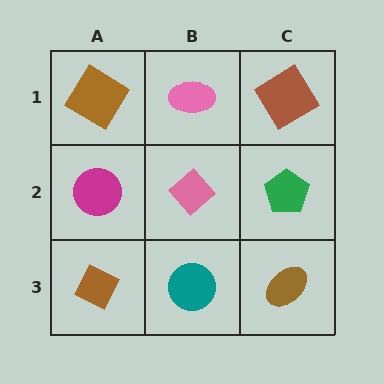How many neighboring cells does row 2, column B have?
4.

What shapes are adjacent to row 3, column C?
A green pentagon (row 2, column C), a teal circle (row 3, column B).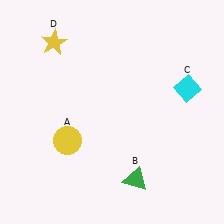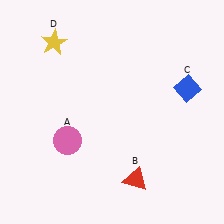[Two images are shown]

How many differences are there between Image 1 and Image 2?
There are 3 differences between the two images.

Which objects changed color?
A changed from yellow to pink. B changed from green to red. C changed from cyan to blue.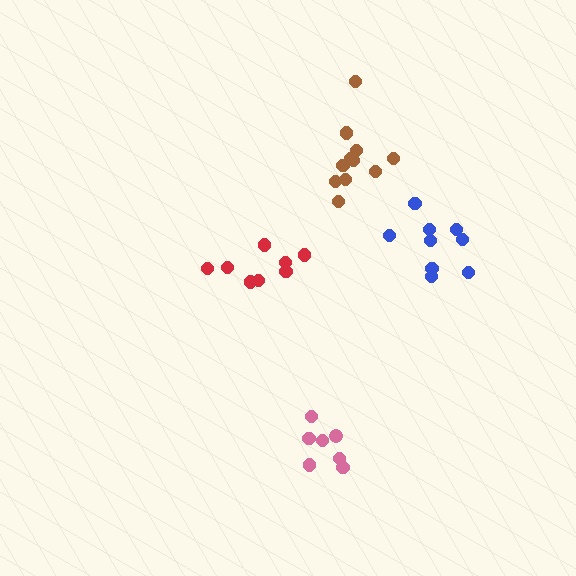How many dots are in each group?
Group 1: 8 dots, Group 2: 7 dots, Group 3: 11 dots, Group 4: 9 dots (35 total).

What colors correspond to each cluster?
The clusters are colored: red, pink, brown, blue.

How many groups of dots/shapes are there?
There are 4 groups.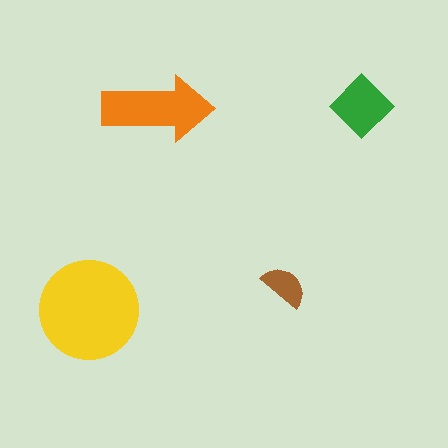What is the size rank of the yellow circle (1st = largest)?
1st.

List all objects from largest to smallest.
The yellow circle, the orange arrow, the green diamond, the brown semicircle.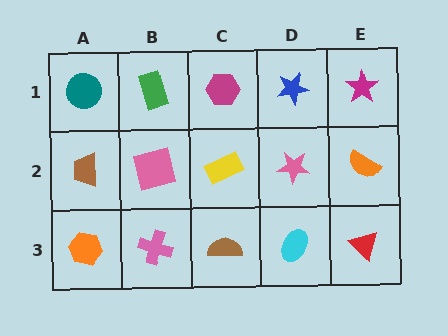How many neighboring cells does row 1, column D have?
3.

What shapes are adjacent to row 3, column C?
A yellow rectangle (row 2, column C), a pink cross (row 3, column B), a cyan ellipse (row 3, column D).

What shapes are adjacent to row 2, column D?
A blue star (row 1, column D), a cyan ellipse (row 3, column D), a yellow rectangle (row 2, column C), an orange semicircle (row 2, column E).